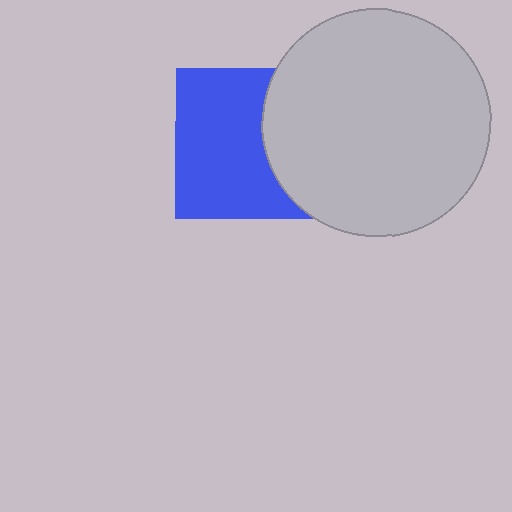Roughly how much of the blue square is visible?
About half of it is visible (roughly 65%).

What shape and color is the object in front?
The object in front is a light gray circle.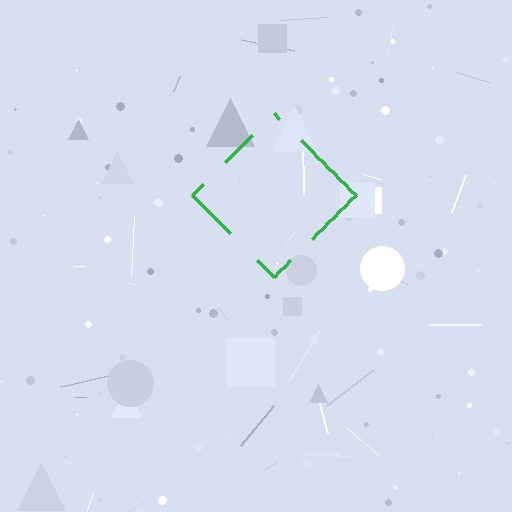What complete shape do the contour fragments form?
The contour fragments form a diamond.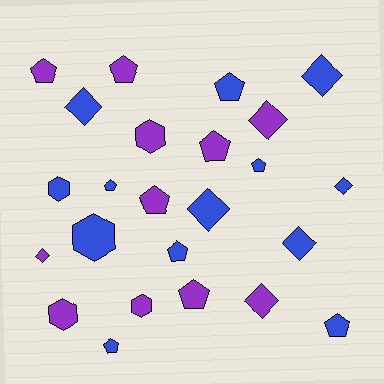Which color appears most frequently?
Blue, with 13 objects.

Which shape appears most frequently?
Pentagon, with 11 objects.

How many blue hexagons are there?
There are 2 blue hexagons.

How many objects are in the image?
There are 24 objects.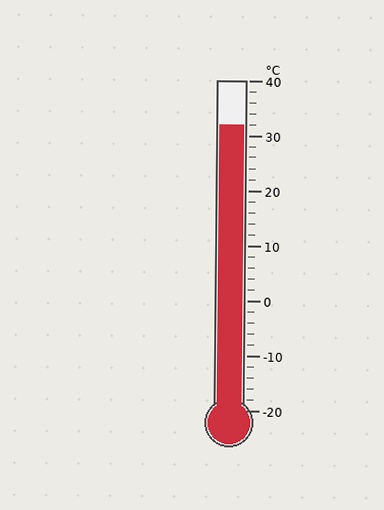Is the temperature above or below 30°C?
The temperature is above 30°C.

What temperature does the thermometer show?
The thermometer shows approximately 32°C.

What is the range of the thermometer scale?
The thermometer scale ranges from -20°C to 40°C.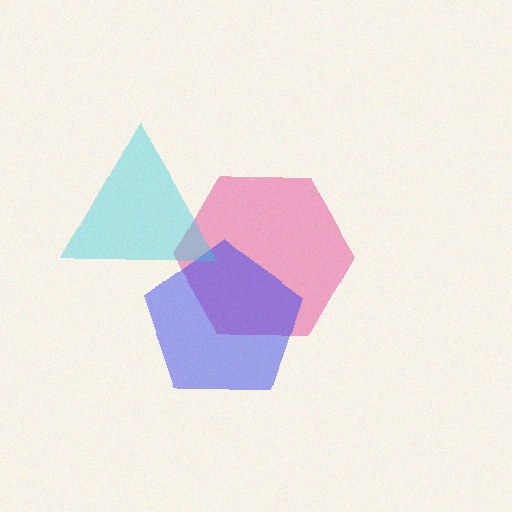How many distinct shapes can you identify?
There are 3 distinct shapes: a pink hexagon, a blue pentagon, a cyan triangle.